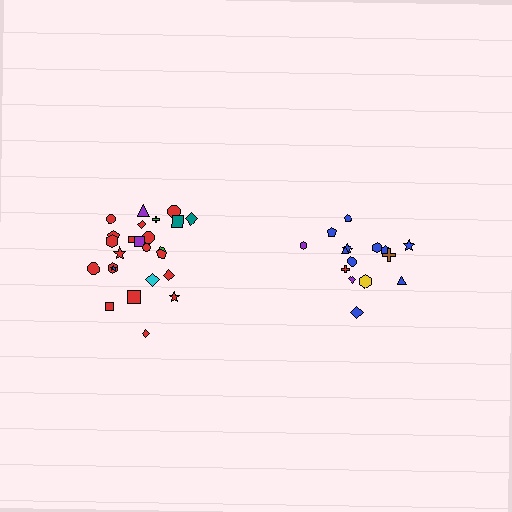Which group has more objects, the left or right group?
The left group.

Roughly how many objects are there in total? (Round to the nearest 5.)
Roughly 40 objects in total.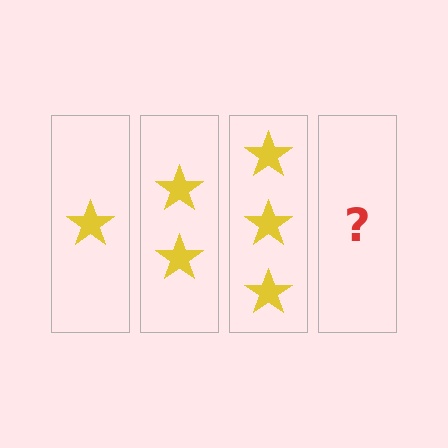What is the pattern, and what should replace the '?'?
The pattern is that each step adds one more star. The '?' should be 4 stars.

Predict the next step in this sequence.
The next step is 4 stars.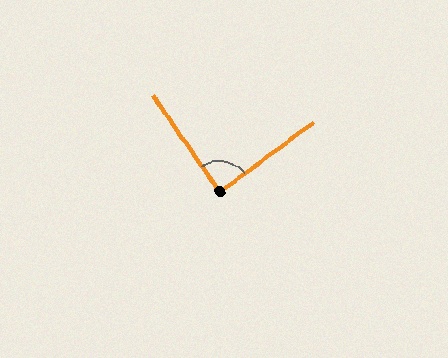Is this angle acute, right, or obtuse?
It is approximately a right angle.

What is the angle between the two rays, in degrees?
Approximately 88 degrees.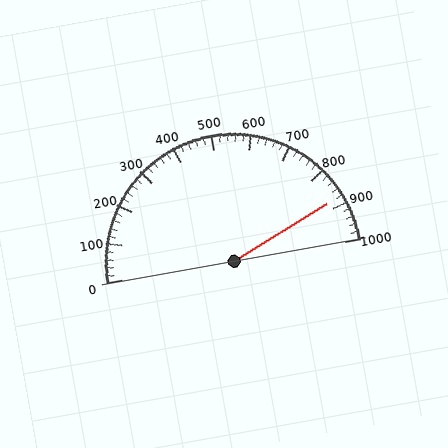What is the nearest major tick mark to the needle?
The nearest major tick mark is 900.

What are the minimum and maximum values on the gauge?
The gauge ranges from 0 to 1000.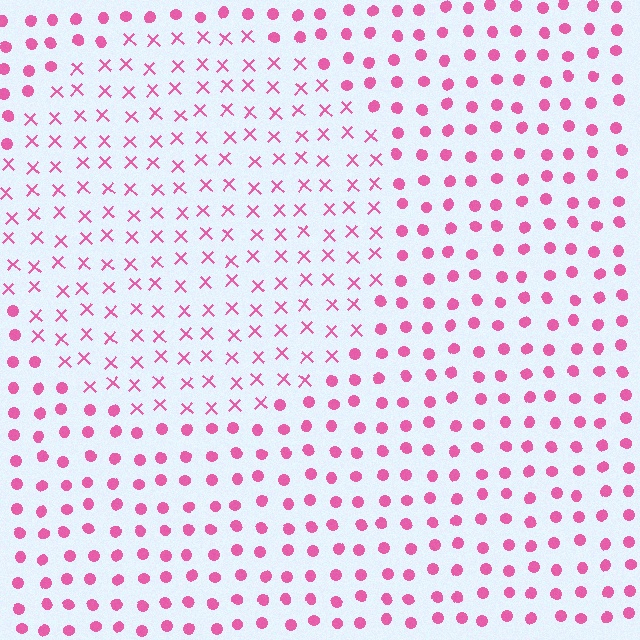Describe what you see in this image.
The image is filled with small pink elements arranged in a uniform grid. A circle-shaped region contains X marks, while the surrounding area contains circles. The boundary is defined purely by the change in element shape.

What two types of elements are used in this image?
The image uses X marks inside the circle region and circles outside it.